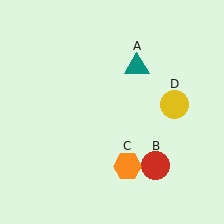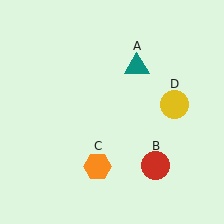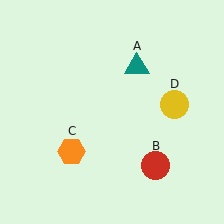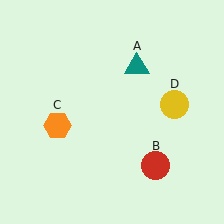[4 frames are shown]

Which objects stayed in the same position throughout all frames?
Teal triangle (object A) and red circle (object B) and yellow circle (object D) remained stationary.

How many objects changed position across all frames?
1 object changed position: orange hexagon (object C).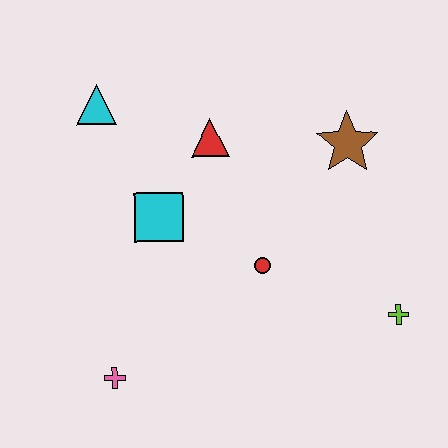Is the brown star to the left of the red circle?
No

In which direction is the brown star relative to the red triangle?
The brown star is to the right of the red triangle.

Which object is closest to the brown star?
The red triangle is closest to the brown star.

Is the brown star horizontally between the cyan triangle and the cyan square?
No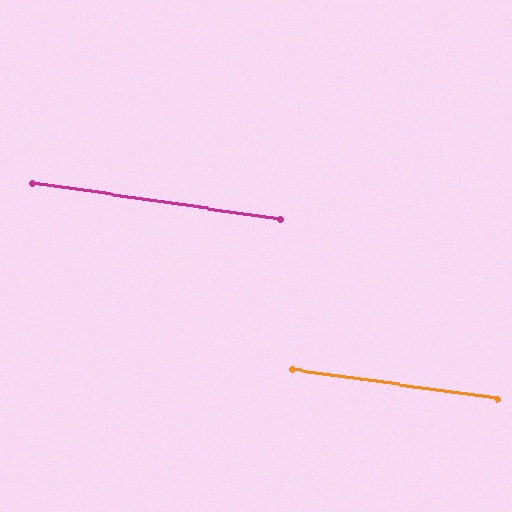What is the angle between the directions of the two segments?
Approximately 0 degrees.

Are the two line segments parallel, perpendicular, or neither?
Parallel — their directions differ by only 0.2°.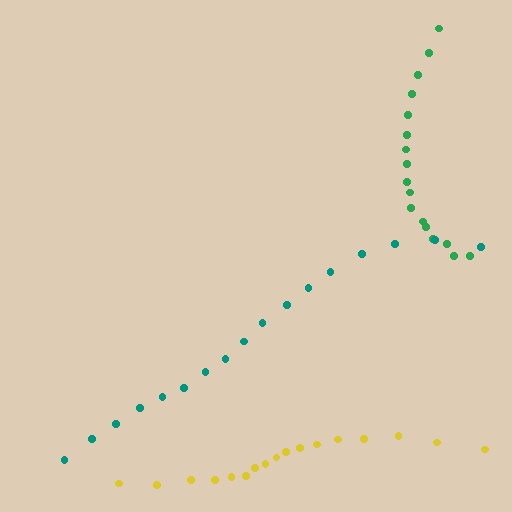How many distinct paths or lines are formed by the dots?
There are 3 distinct paths.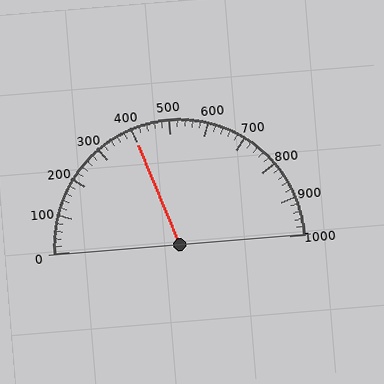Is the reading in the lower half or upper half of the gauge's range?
The reading is in the lower half of the range (0 to 1000).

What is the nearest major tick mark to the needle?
The nearest major tick mark is 400.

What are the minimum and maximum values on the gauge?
The gauge ranges from 0 to 1000.